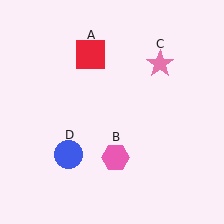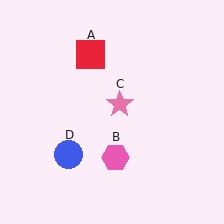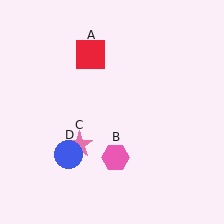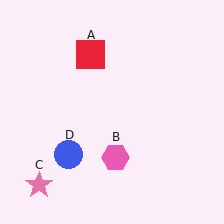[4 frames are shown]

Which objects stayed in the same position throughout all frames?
Red square (object A) and pink hexagon (object B) and blue circle (object D) remained stationary.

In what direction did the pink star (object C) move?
The pink star (object C) moved down and to the left.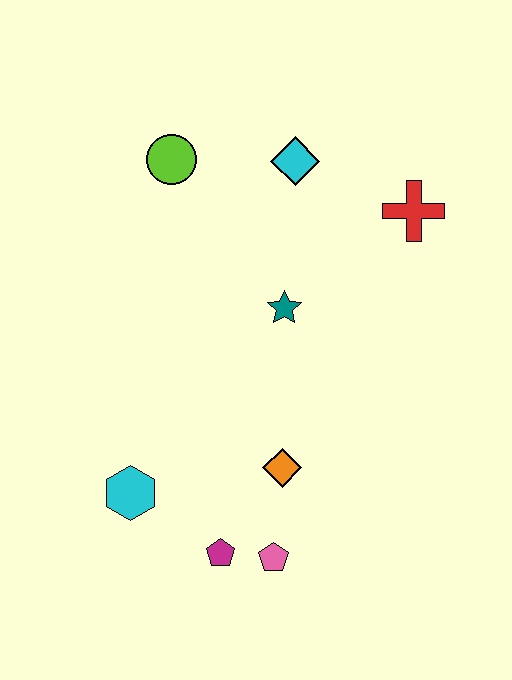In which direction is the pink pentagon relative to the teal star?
The pink pentagon is below the teal star.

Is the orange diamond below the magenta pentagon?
No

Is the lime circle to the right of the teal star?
No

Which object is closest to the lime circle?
The cyan diamond is closest to the lime circle.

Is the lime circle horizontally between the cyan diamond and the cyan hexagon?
Yes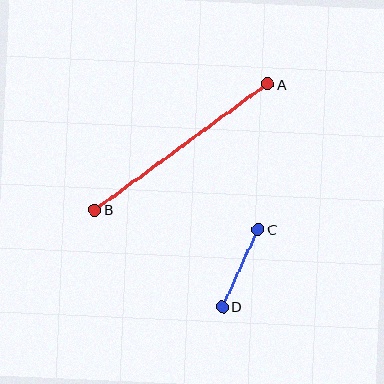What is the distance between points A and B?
The distance is approximately 214 pixels.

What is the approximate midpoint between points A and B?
The midpoint is at approximately (181, 147) pixels.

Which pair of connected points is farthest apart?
Points A and B are farthest apart.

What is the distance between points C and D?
The distance is approximately 86 pixels.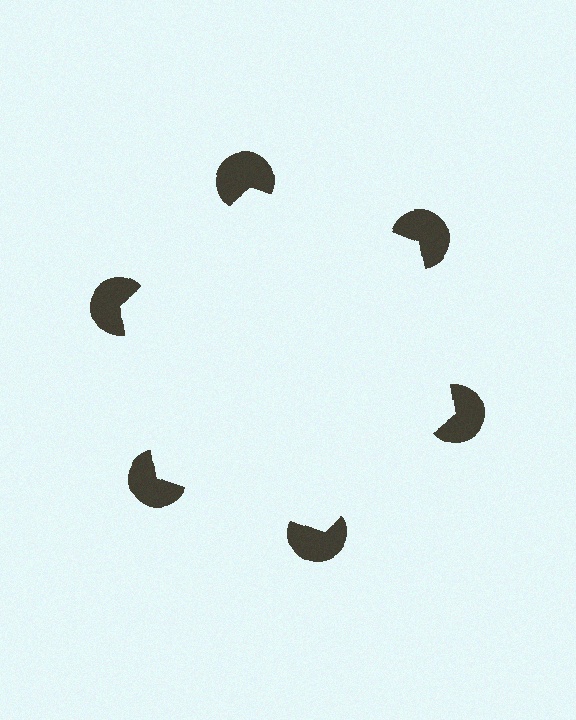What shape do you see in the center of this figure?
An illusory hexagon — its edges are inferred from the aligned wedge cuts in the pac-man discs, not physically drawn.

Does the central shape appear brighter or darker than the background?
It typically appears slightly brighter than the background, even though no actual brightness change is drawn.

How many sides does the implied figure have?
6 sides.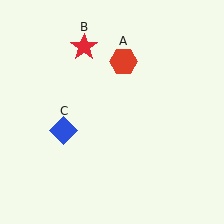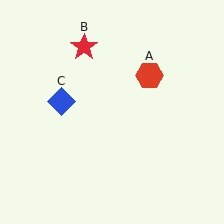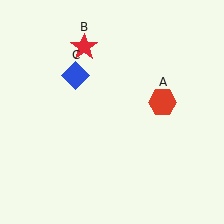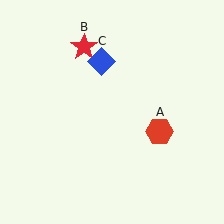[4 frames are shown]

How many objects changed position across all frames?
2 objects changed position: red hexagon (object A), blue diamond (object C).